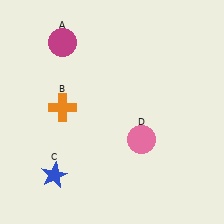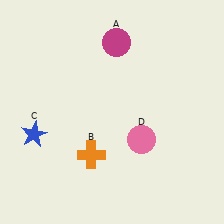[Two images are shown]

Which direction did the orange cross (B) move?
The orange cross (B) moved down.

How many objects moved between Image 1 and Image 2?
3 objects moved between the two images.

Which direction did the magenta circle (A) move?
The magenta circle (A) moved right.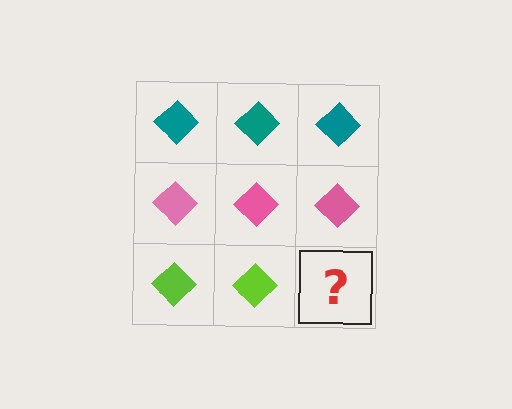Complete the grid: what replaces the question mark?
The question mark should be replaced with a lime diamond.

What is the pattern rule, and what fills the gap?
The rule is that each row has a consistent color. The gap should be filled with a lime diamond.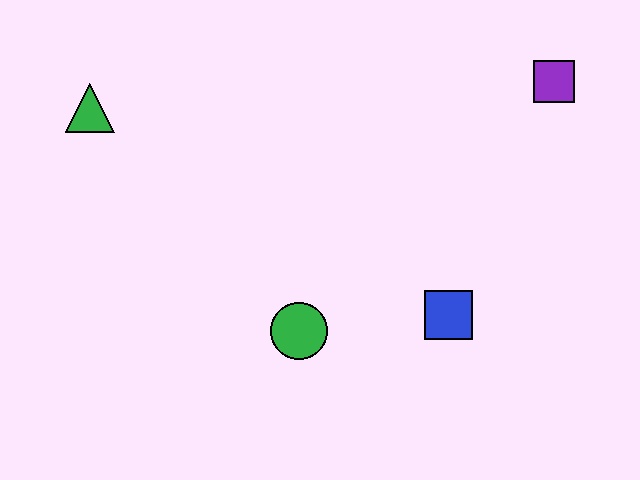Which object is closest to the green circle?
The blue square is closest to the green circle.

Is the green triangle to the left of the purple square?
Yes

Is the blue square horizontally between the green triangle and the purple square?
Yes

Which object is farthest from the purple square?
The green triangle is farthest from the purple square.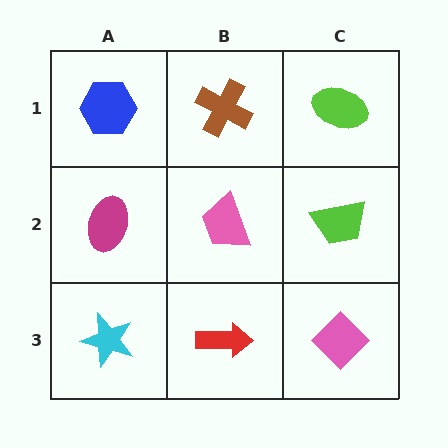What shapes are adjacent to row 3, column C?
A lime trapezoid (row 2, column C), a red arrow (row 3, column B).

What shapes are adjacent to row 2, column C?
A lime ellipse (row 1, column C), a pink diamond (row 3, column C), a pink trapezoid (row 2, column B).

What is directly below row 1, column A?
A magenta ellipse.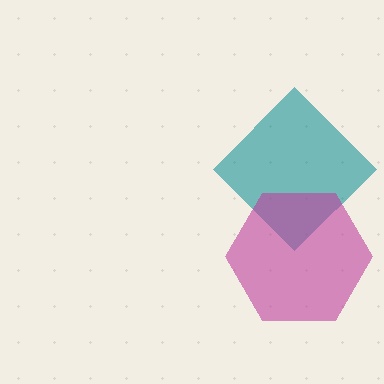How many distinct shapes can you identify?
There are 2 distinct shapes: a teal diamond, a magenta hexagon.